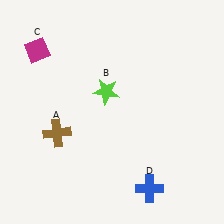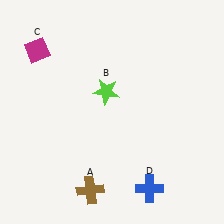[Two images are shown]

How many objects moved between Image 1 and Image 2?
1 object moved between the two images.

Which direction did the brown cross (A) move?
The brown cross (A) moved down.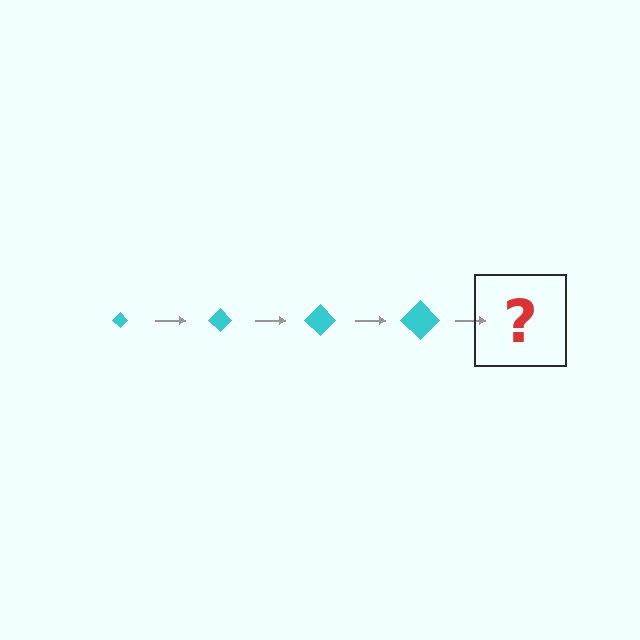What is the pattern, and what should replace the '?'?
The pattern is that the diamond gets progressively larger each step. The '?' should be a cyan diamond, larger than the previous one.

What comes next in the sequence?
The next element should be a cyan diamond, larger than the previous one.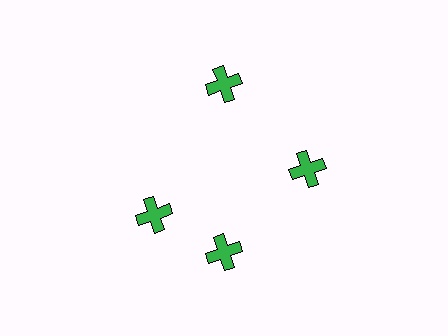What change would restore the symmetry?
The symmetry would be restored by rotating it back into even spacing with its neighbors so that all 4 crosses sit at equal angles and equal distance from the center.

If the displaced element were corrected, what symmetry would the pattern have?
It would have 4-fold rotational symmetry — the pattern would map onto itself every 90 degrees.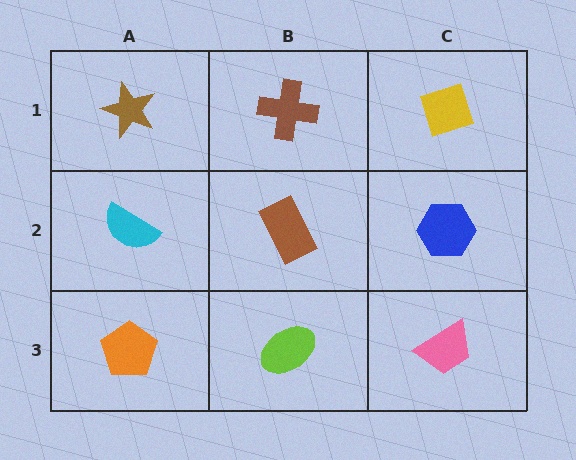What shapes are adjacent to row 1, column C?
A blue hexagon (row 2, column C), a brown cross (row 1, column B).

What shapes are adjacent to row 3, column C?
A blue hexagon (row 2, column C), a lime ellipse (row 3, column B).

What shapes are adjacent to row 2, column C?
A yellow diamond (row 1, column C), a pink trapezoid (row 3, column C), a brown rectangle (row 2, column B).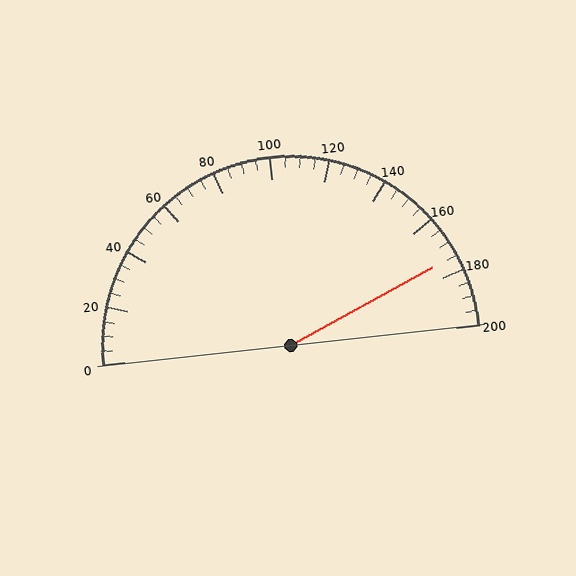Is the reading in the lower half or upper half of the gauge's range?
The reading is in the upper half of the range (0 to 200).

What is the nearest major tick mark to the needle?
The nearest major tick mark is 180.